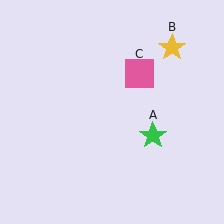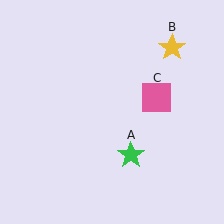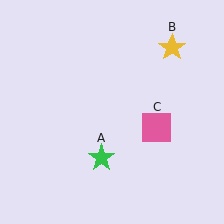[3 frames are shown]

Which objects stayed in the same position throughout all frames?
Yellow star (object B) remained stationary.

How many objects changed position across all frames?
2 objects changed position: green star (object A), pink square (object C).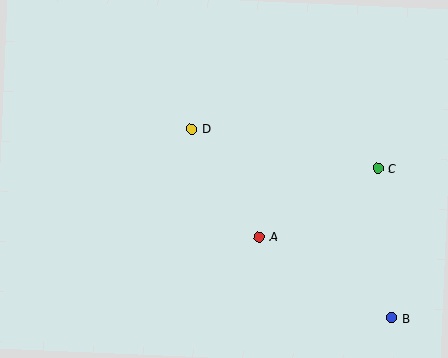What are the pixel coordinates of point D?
Point D is at (192, 129).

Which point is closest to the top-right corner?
Point C is closest to the top-right corner.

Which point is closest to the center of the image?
Point D at (192, 129) is closest to the center.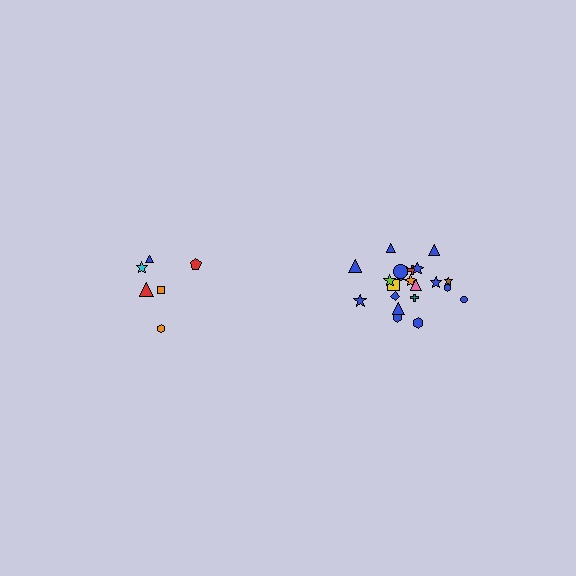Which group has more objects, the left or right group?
The right group.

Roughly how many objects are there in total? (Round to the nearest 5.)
Roughly 30 objects in total.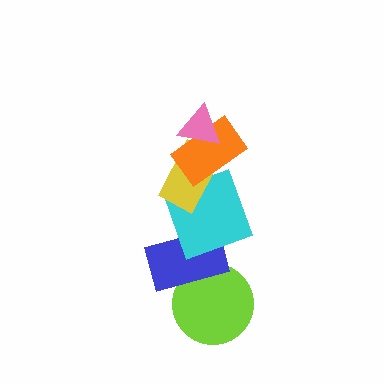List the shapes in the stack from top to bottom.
From top to bottom: the pink triangle, the orange rectangle, the yellow rectangle, the cyan square, the blue rectangle, the lime circle.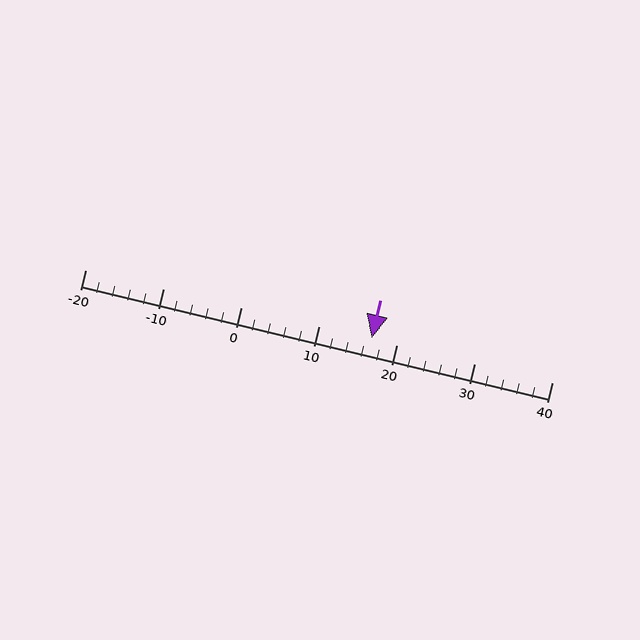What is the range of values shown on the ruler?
The ruler shows values from -20 to 40.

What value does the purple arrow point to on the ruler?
The purple arrow points to approximately 17.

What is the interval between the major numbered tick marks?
The major tick marks are spaced 10 units apart.